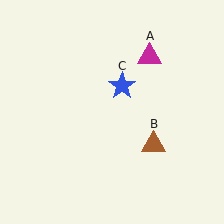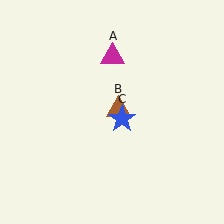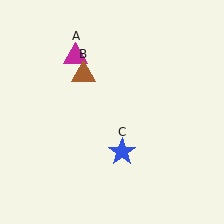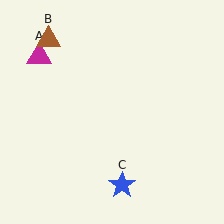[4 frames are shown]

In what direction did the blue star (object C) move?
The blue star (object C) moved down.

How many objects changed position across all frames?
3 objects changed position: magenta triangle (object A), brown triangle (object B), blue star (object C).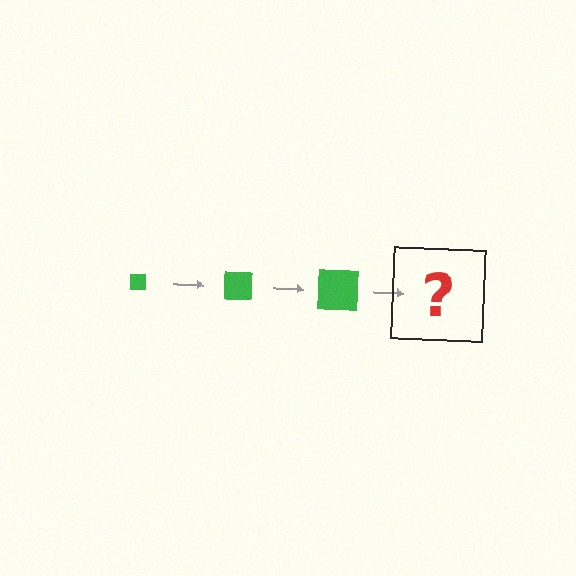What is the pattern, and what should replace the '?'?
The pattern is that the square gets progressively larger each step. The '?' should be a green square, larger than the previous one.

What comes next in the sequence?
The next element should be a green square, larger than the previous one.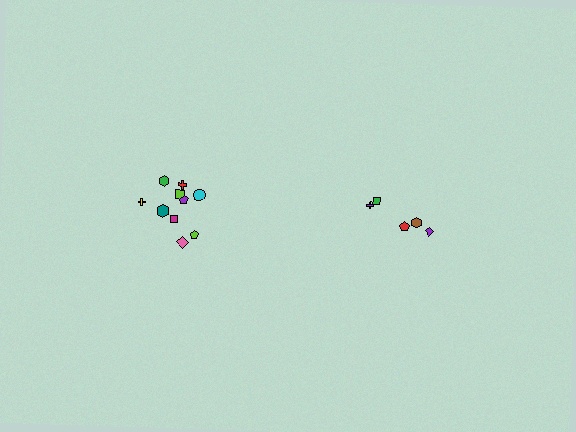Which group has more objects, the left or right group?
The left group.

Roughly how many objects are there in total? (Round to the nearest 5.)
Roughly 15 objects in total.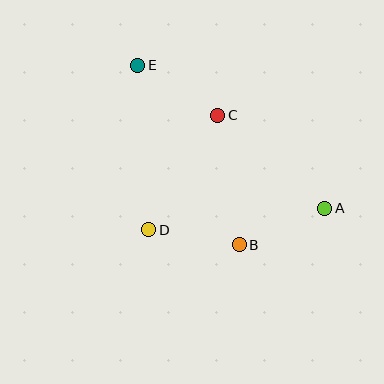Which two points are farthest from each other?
Points A and E are farthest from each other.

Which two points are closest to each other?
Points B and D are closest to each other.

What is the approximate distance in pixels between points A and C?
The distance between A and C is approximately 142 pixels.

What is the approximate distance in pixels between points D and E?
The distance between D and E is approximately 165 pixels.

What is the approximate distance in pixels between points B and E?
The distance between B and E is approximately 206 pixels.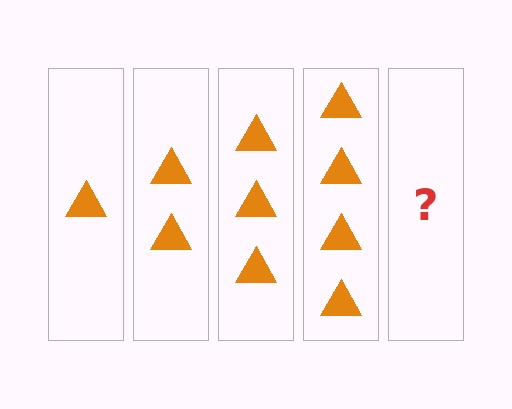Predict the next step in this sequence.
The next step is 5 triangles.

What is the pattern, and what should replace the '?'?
The pattern is that each step adds one more triangle. The '?' should be 5 triangles.